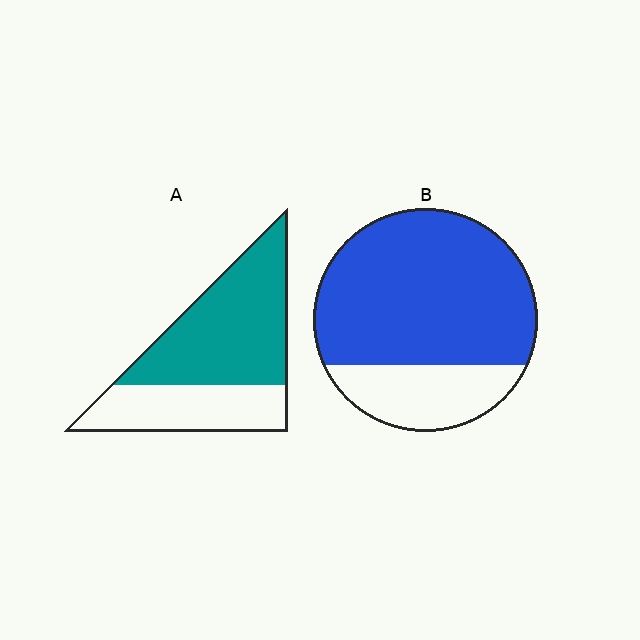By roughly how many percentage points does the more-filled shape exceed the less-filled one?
By roughly 10 percentage points (B over A).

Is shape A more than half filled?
Yes.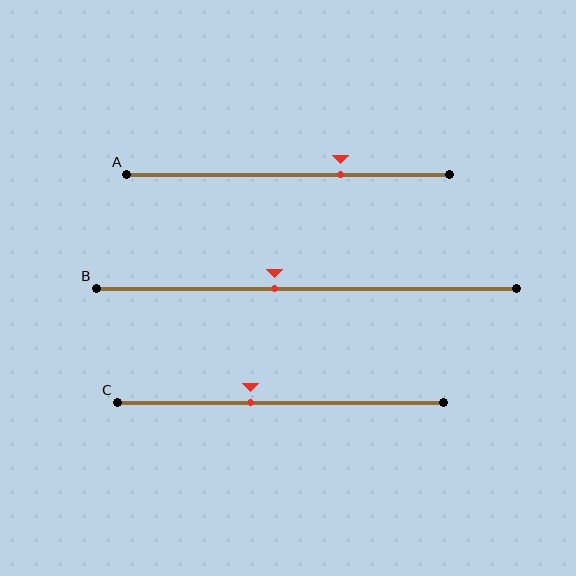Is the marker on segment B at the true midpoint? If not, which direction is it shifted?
No, the marker on segment B is shifted to the left by about 8% of the segment length.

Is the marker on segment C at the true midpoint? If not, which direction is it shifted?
No, the marker on segment C is shifted to the left by about 9% of the segment length.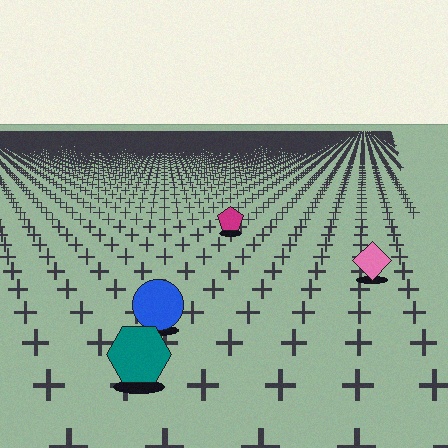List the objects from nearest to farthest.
From nearest to farthest: the teal hexagon, the blue circle, the pink diamond, the magenta pentagon.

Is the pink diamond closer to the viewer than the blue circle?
No. The blue circle is closer — you can tell from the texture gradient: the ground texture is coarser near it.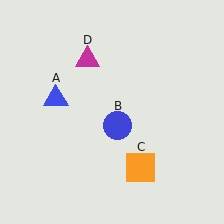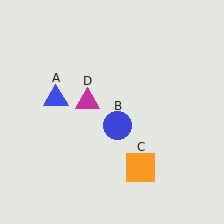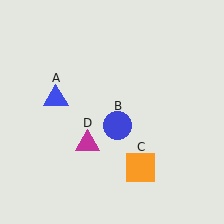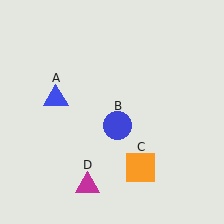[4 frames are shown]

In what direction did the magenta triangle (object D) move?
The magenta triangle (object D) moved down.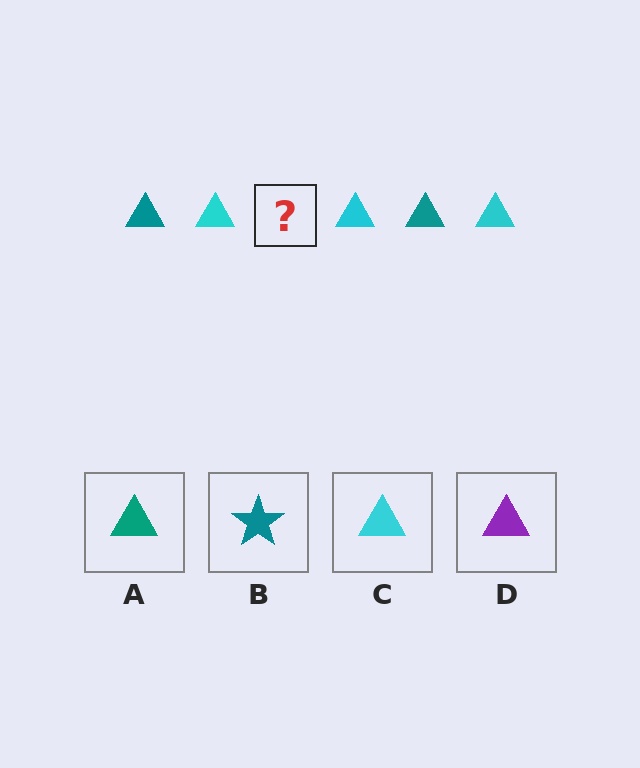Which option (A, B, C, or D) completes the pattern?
A.